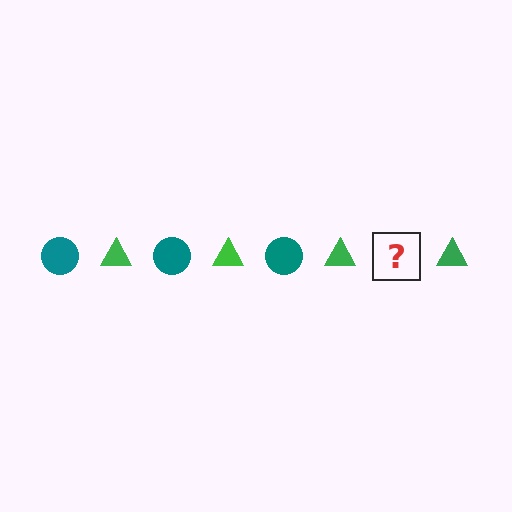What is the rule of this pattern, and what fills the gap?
The rule is that the pattern alternates between teal circle and green triangle. The gap should be filled with a teal circle.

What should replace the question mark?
The question mark should be replaced with a teal circle.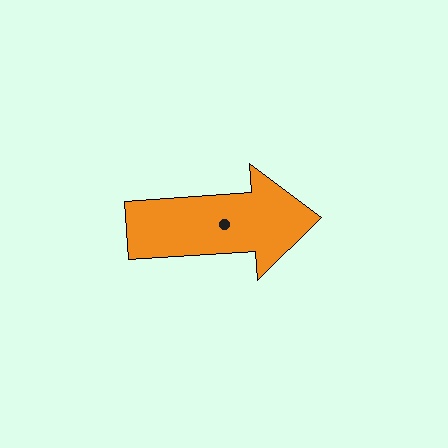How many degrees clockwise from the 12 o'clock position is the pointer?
Approximately 86 degrees.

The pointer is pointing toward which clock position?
Roughly 3 o'clock.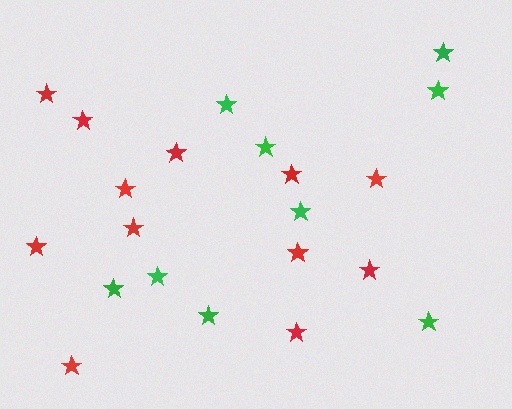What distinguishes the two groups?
There are 2 groups: one group of green stars (9) and one group of red stars (12).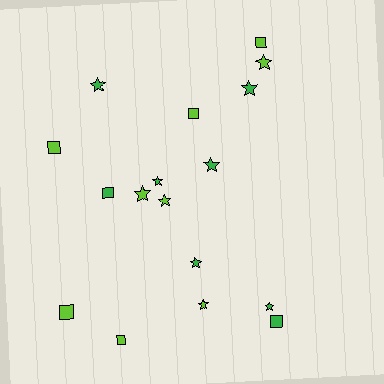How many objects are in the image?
There are 17 objects.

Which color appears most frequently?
Lime, with 9 objects.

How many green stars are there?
There are 6 green stars.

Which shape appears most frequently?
Star, with 10 objects.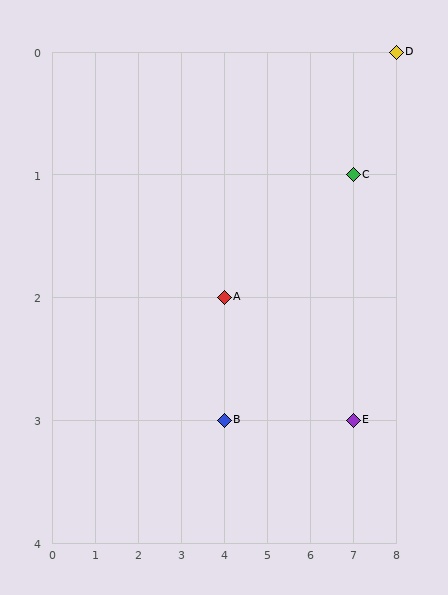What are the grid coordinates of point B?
Point B is at grid coordinates (4, 3).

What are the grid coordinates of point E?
Point E is at grid coordinates (7, 3).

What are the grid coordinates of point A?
Point A is at grid coordinates (4, 2).